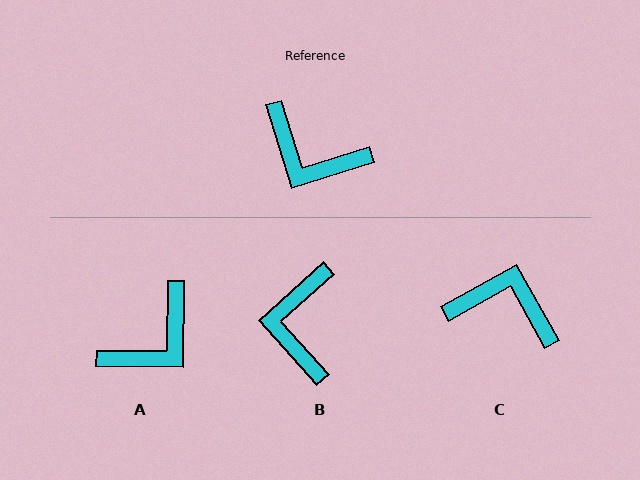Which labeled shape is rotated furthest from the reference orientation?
C, about 168 degrees away.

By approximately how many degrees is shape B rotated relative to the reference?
Approximately 65 degrees clockwise.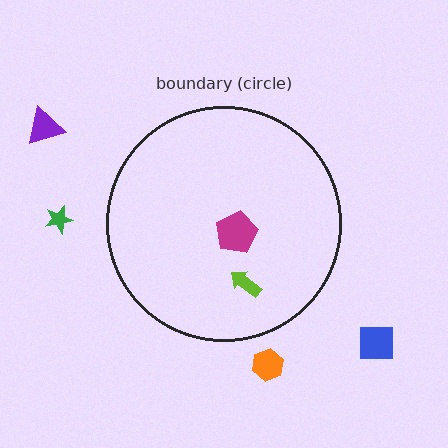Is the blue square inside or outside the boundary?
Outside.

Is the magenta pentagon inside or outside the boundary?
Inside.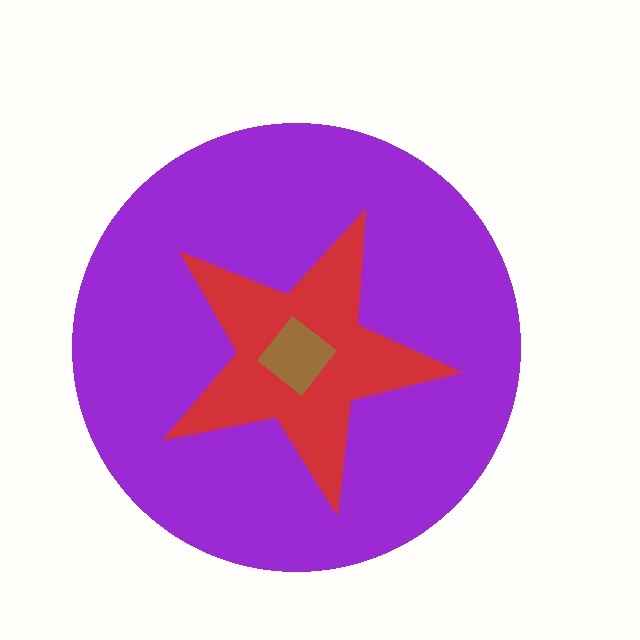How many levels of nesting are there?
3.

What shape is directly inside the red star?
The brown diamond.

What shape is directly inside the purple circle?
The red star.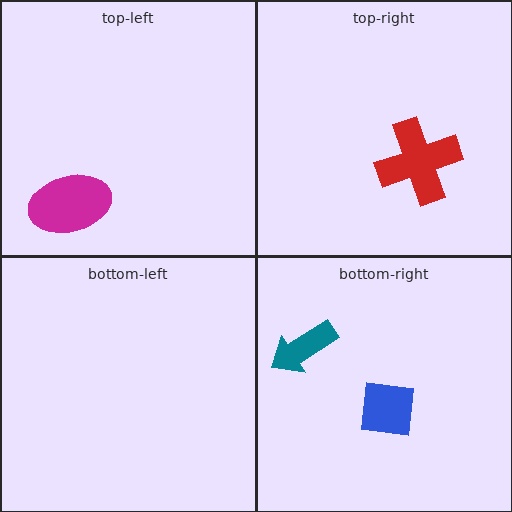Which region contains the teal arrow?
The bottom-right region.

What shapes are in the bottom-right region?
The blue square, the teal arrow.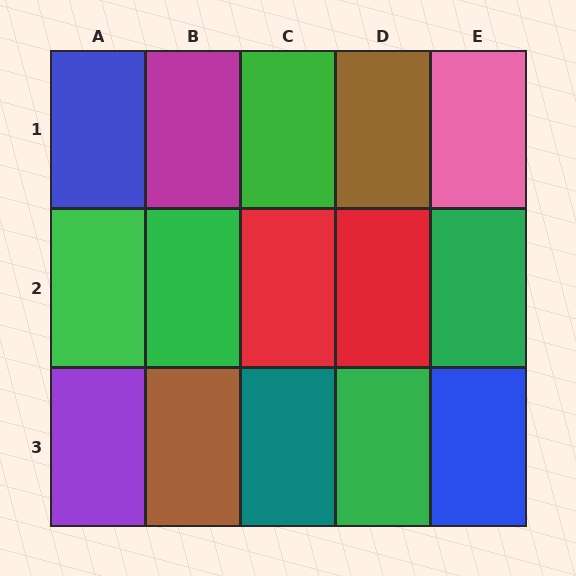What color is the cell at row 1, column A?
Blue.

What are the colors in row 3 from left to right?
Purple, brown, teal, green, blue.